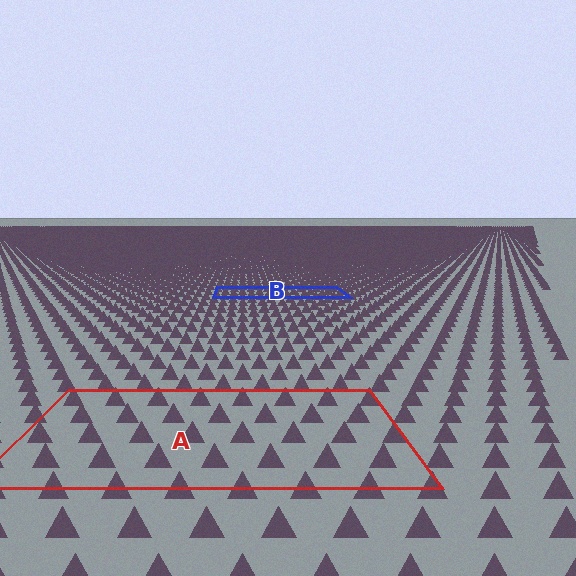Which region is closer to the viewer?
Region A is closer. The texture elements there are larger and more spread out.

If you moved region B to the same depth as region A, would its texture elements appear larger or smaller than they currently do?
They would appear larger. At a closer depth, the same texture elements are projected at a bigger on-screen size.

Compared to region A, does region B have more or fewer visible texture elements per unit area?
Region B has more texture elements per unit area — they are packed more densely because it is farther away.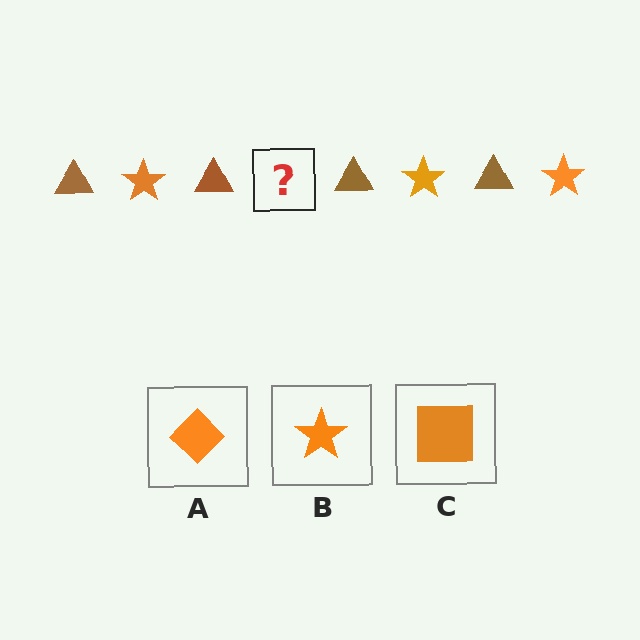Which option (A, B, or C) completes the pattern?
B.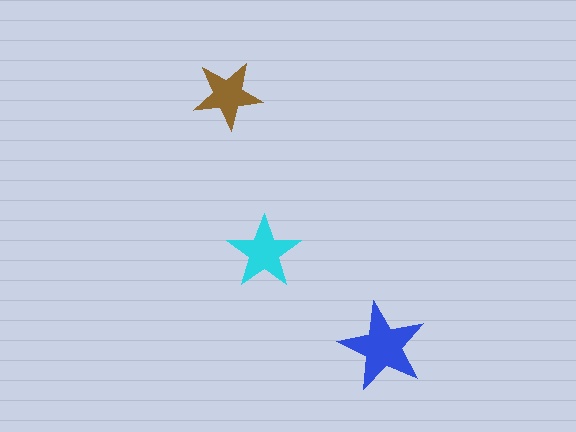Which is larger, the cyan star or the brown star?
The cyan one.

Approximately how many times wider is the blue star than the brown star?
About 1.5 times wider.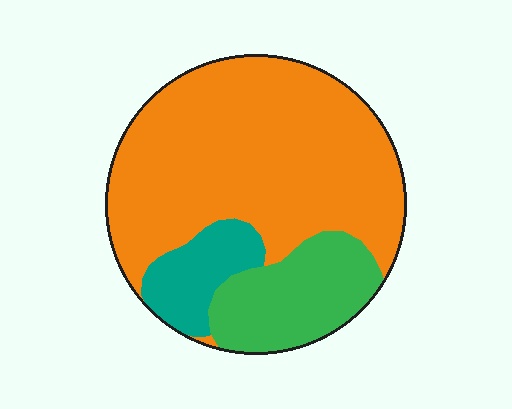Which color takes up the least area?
Teal, at roughly 10%.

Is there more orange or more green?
Orange.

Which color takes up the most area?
Orange, at roughly 70%.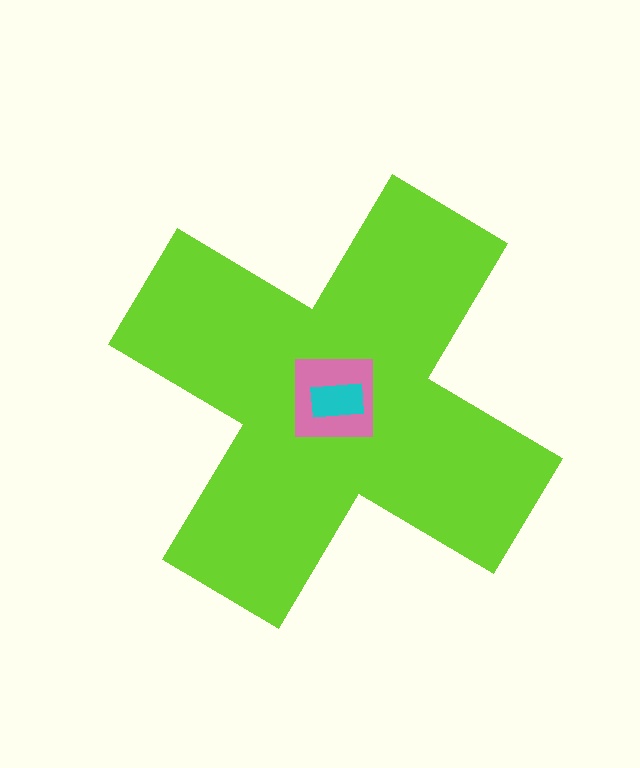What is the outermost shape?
The lime cross.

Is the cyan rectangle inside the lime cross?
Yes.